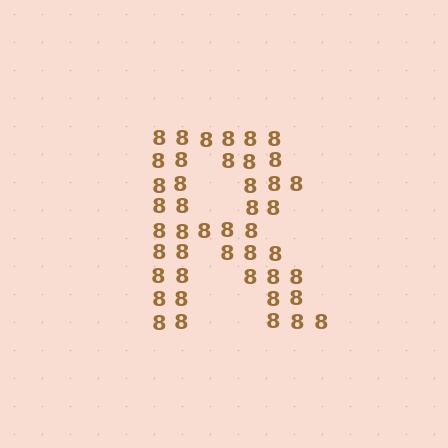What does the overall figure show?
The overall figure shows the letter R.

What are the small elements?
The small elements are digit 8's.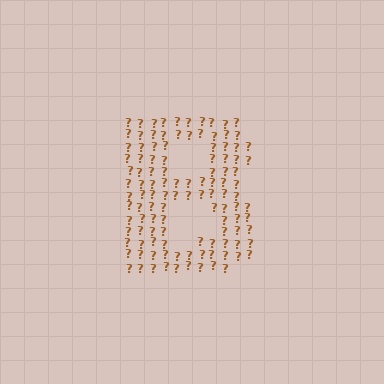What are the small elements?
The small elements are question marks.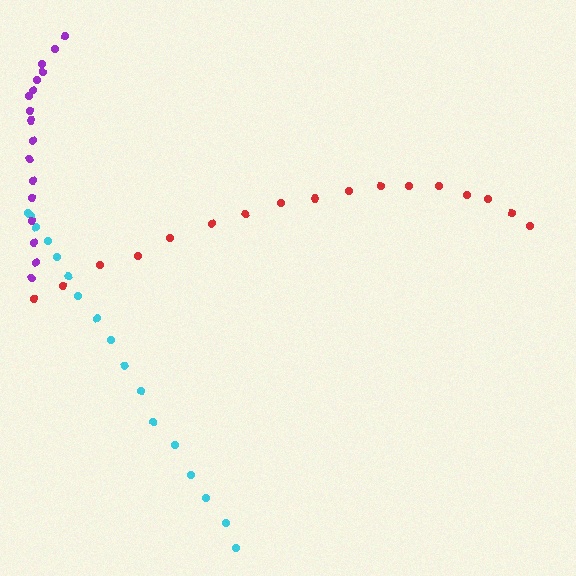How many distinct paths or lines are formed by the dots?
There are 3 distinct paths.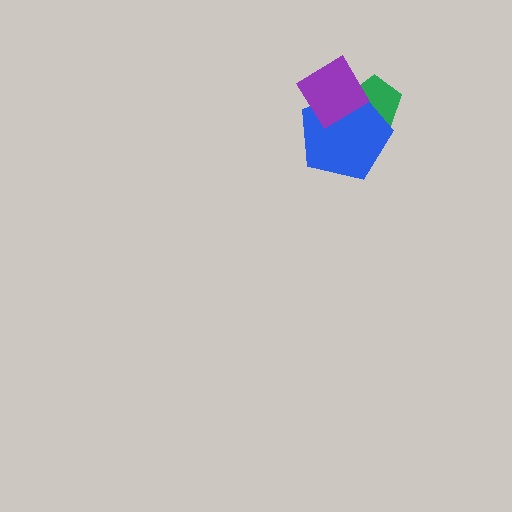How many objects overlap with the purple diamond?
2 objects overlap with the purple diamond.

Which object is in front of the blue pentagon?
The purple diamond is in front of the blue pentagon.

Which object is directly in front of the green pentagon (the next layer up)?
The blue pentagon is directly in front of the green pentagon.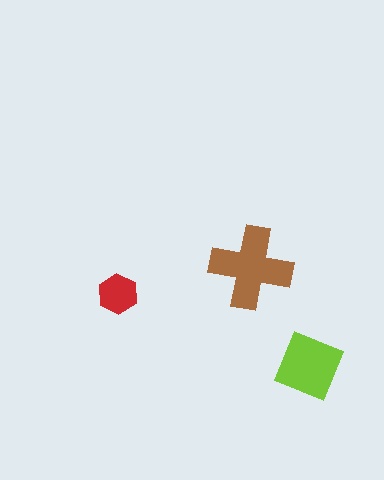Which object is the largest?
The brown cross.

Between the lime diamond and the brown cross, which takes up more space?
The brown cross.